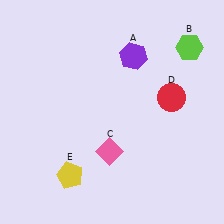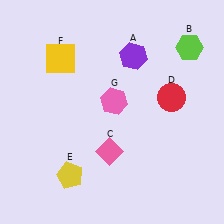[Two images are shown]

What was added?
A yellow square (F), a pink hexagon (G) were added in Image 2.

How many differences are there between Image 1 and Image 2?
There are 2 differences between the two images.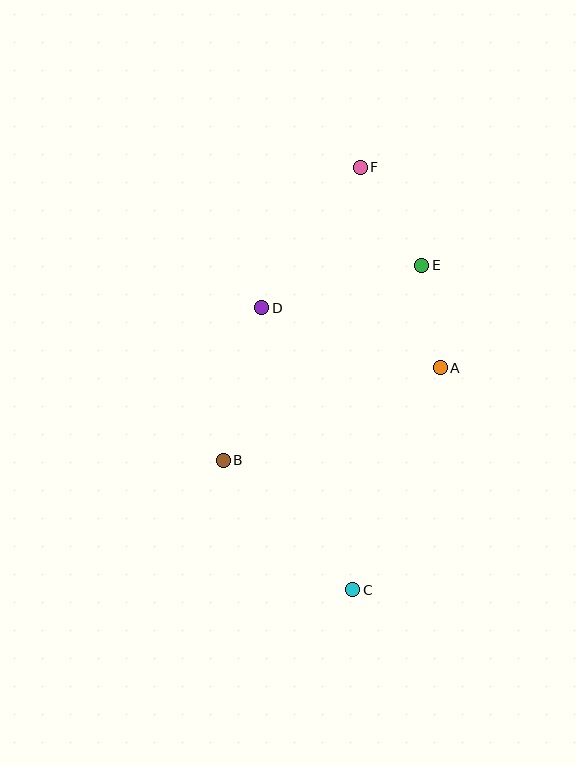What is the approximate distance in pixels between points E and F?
The distance between E and F is approximately 115 pixels.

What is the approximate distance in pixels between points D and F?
The distance between D and F is approximately 172 pixels.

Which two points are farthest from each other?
Points C and F are farthest from each other.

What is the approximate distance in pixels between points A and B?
The distance between A and B is approximately 236 pixels.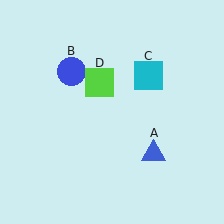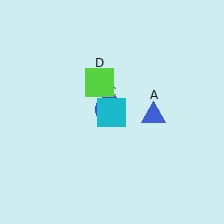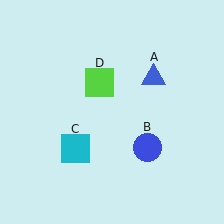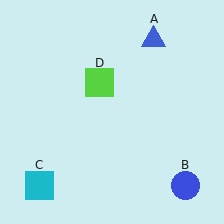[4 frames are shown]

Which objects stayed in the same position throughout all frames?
Lime square (object D) remained stationary.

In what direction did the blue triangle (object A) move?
The blue triangle (object A) moved up.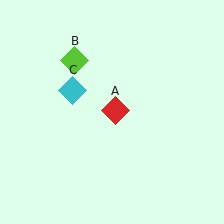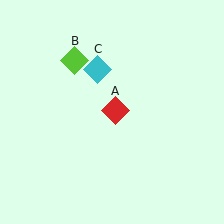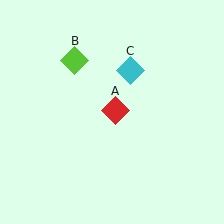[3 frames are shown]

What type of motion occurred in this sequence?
The cyan diamond (object C) rotated clockwise around the center of the scene.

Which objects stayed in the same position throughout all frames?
Red diamond (object A) and lime diamond (object B) remained stationary.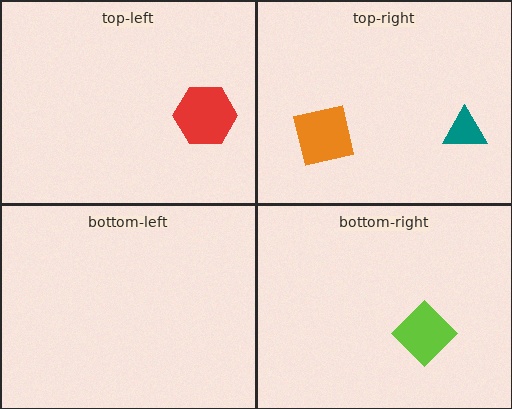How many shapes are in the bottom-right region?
1.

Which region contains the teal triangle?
The top-right region.